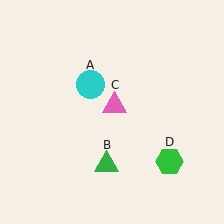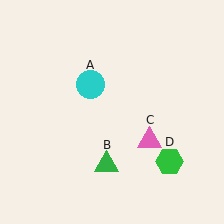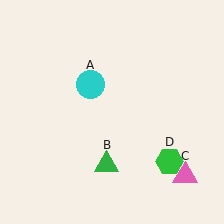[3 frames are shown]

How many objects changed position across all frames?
1 object changed position: pink triangle (object C).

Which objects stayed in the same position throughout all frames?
Cyan circle (object A) and green triangle (object B) and green hexagon (object D) remained stationary.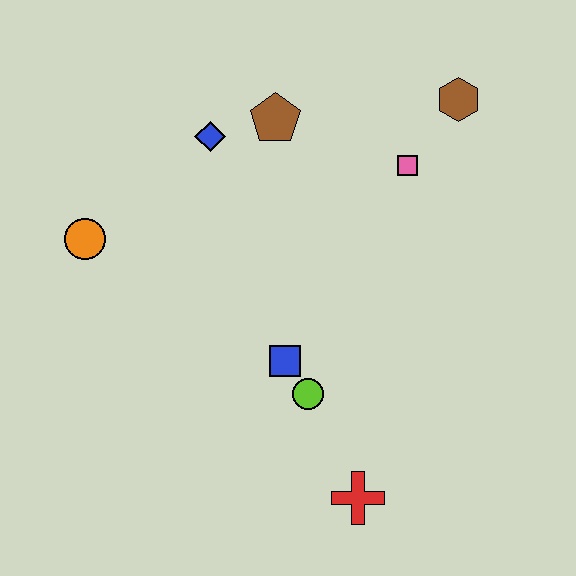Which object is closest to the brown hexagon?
The pink square is closest to the brown hexagon.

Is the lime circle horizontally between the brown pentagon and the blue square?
No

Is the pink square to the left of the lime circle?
No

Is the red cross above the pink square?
No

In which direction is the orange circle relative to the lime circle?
The orange circle is to the left of the lime circle.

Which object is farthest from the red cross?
The brown hexagon is farthest from the red cross.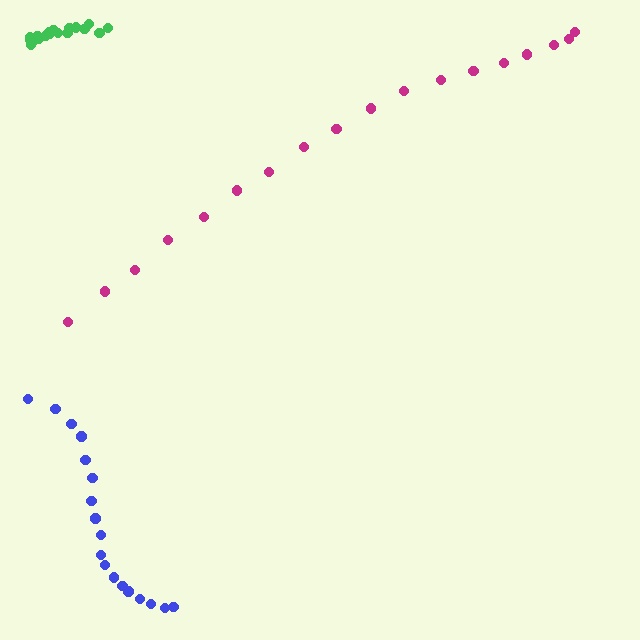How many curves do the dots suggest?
There are 3 distinct paths.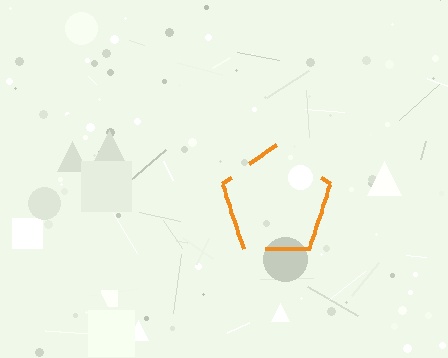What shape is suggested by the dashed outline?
The dashed outline suggests a pentagon.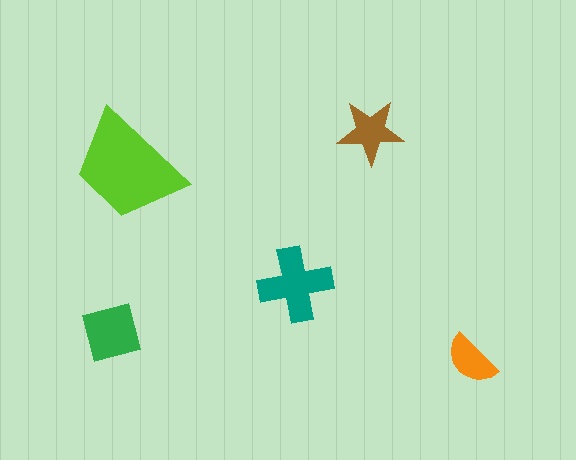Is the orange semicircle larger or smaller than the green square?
Smaller.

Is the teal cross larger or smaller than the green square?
Larger.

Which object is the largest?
The lime trapezoid.